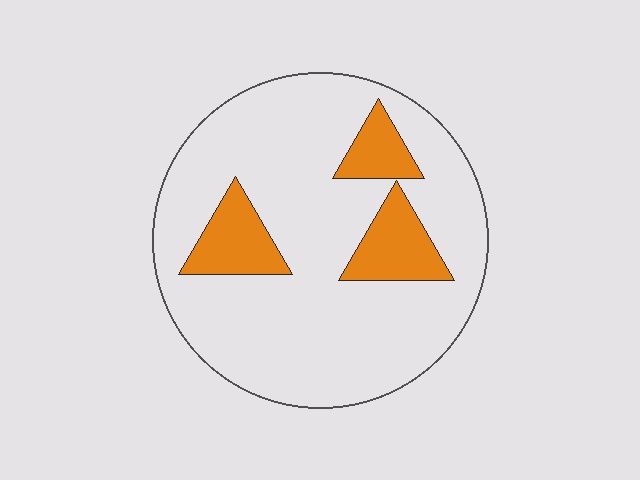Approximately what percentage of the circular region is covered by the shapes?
Approximately 15%.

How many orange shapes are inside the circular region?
3.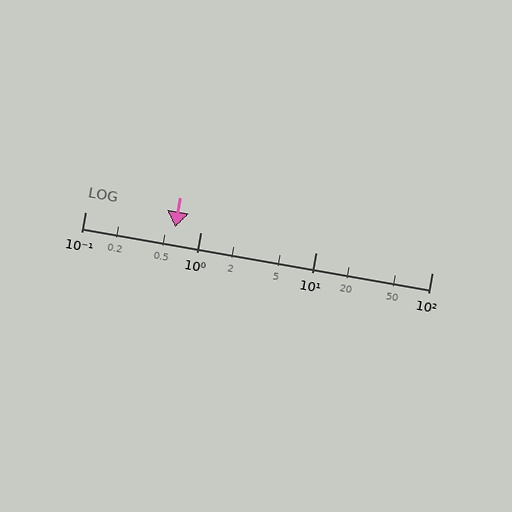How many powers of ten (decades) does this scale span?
The scale spans 3 decades, from 0.1 to 100.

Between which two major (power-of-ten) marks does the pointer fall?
The pointer is between 0.1 and 1.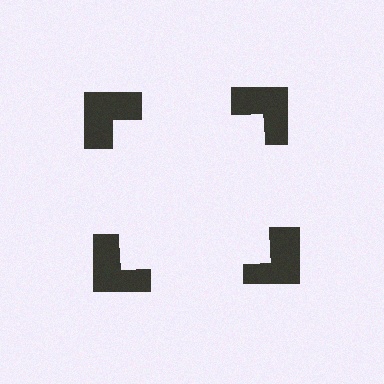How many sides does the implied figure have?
4 sides.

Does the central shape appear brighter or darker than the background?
It typically appears slightly brighter than the background, even though no actual brightness change is drawn.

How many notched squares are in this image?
There are 4 — one at each vertex of the illusory square.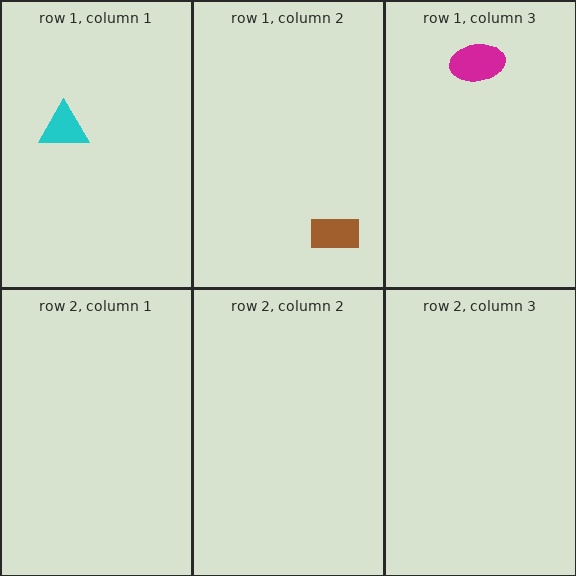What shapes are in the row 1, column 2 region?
The brown rectangle.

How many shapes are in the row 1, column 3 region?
1.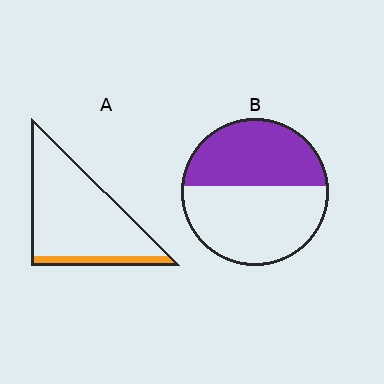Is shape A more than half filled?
No.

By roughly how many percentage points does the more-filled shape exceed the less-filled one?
By roughly 30 percentage points (B over A).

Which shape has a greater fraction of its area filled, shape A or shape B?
Shape B.